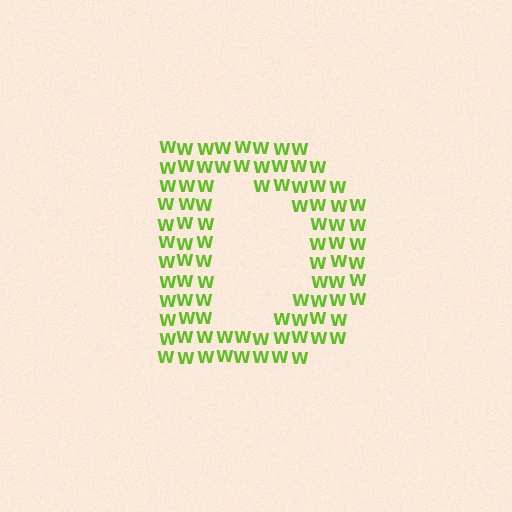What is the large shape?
The large shape is the letter D.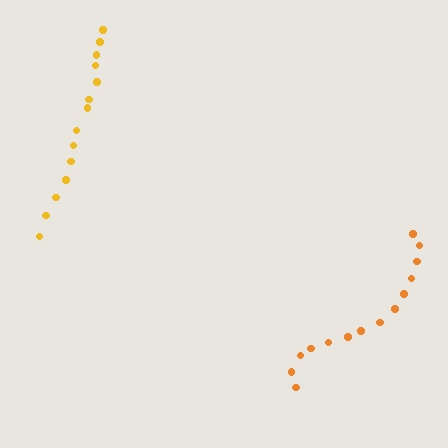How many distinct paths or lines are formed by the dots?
There are 2 distinct paths.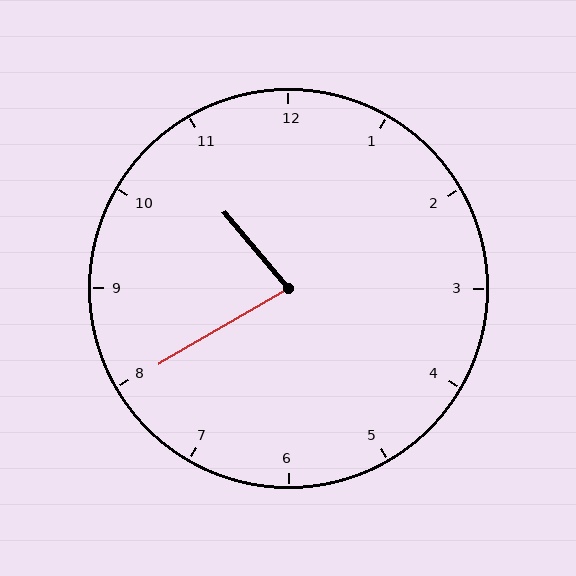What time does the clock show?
10:40.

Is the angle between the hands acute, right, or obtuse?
It is acute.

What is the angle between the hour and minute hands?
Approximately 80 degrees.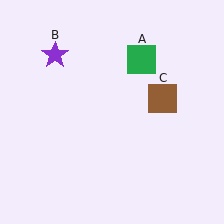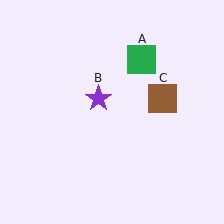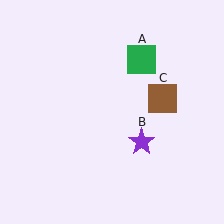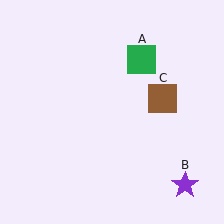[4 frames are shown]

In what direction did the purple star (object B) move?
The purple star (object B) moved down and to the right.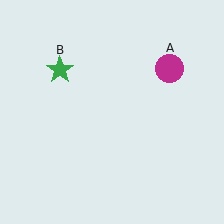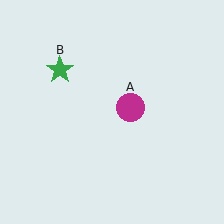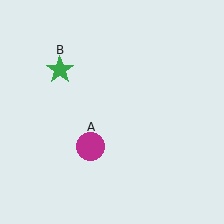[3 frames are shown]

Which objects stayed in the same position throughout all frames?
Green star (object B) remained stationary.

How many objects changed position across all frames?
1 object changed position: magenta circle (object A).